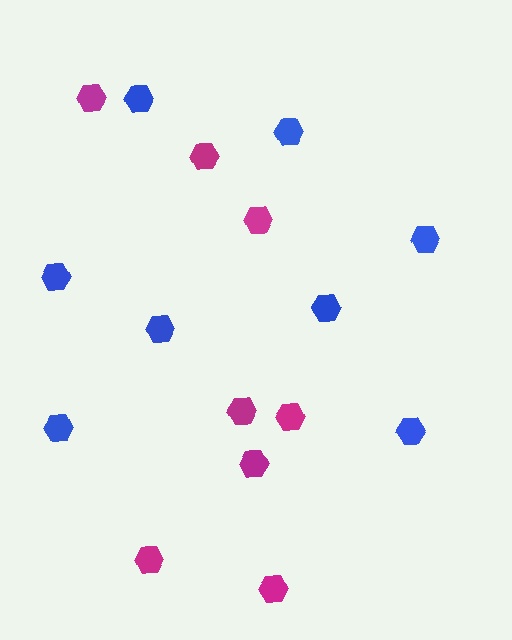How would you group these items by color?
There are 2 groups: one group of magenta hexagons (8) and one group of blue hexagons (8).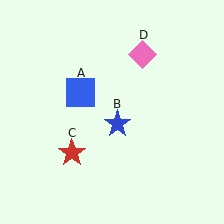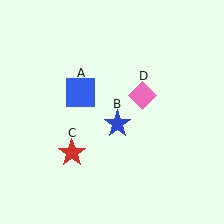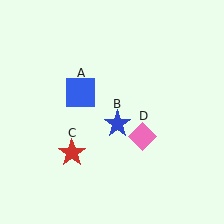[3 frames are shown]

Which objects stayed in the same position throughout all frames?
Blue square (object A) and blue star (object B) and red star (object C) remained stationary.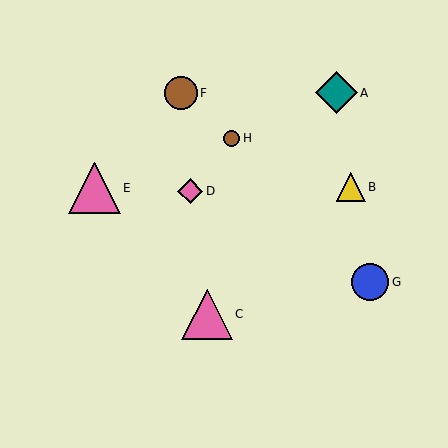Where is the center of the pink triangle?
The center of the pink triangle is at (207, 314).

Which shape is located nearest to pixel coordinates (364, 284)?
The blue circle (labeled G) at (370, 282) is nearest to that location.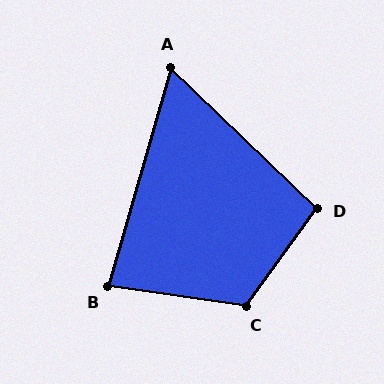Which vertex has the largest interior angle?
C, at approximately 118 degrees.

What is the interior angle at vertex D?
Approximately 98 degrees (obtuse).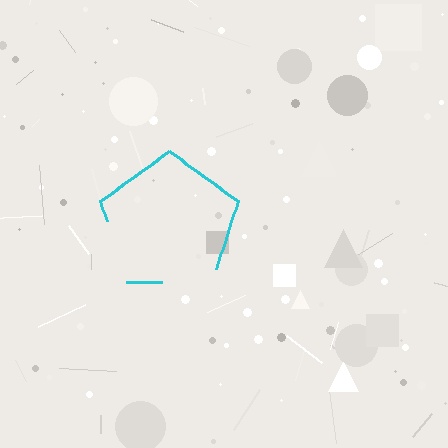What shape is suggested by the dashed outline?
The dashed outline suggests a pentagon.